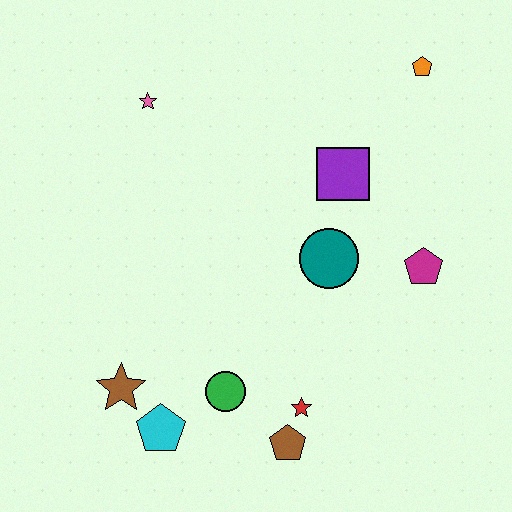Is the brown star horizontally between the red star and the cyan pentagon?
No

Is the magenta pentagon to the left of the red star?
No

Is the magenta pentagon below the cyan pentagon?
No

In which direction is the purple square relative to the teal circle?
The purple square is above the teal circle.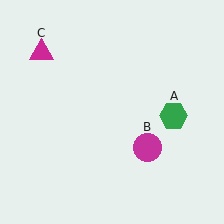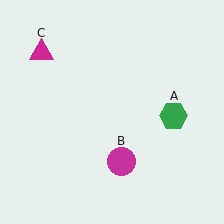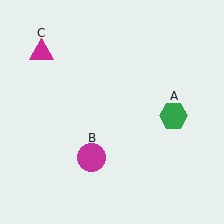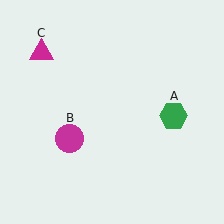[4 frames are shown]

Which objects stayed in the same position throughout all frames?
Green hexagon (object A) and magenta triangle (object C) remained stationary.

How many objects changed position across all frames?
1 object changed position: magenta circle (object B).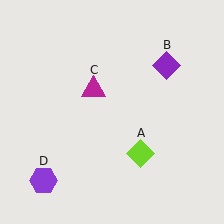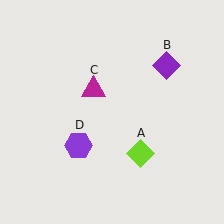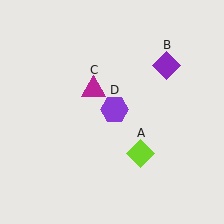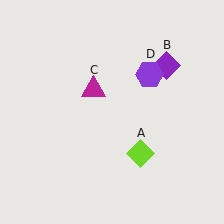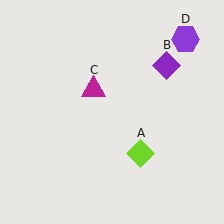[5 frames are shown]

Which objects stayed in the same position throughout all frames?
Lime diamond (object A) and purple diamond (object B) and magenta triangle (object C) remained stationary.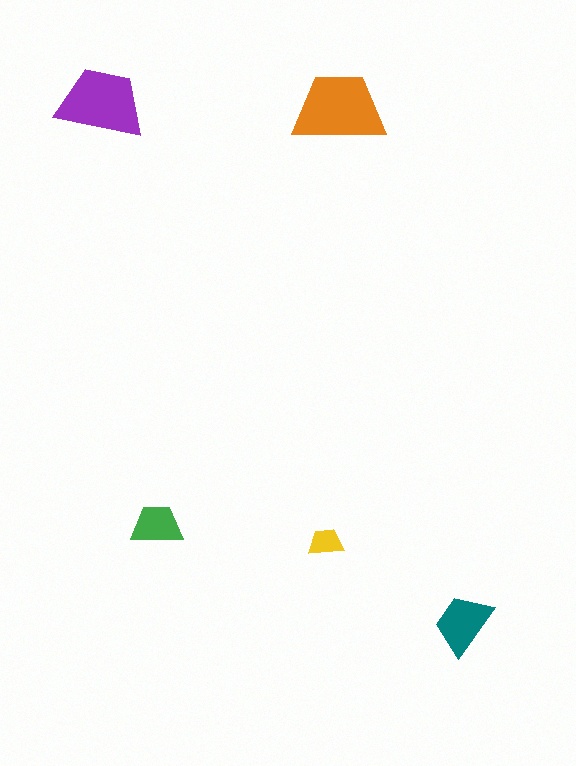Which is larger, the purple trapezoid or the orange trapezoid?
The orange one.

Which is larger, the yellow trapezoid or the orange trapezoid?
The orange one.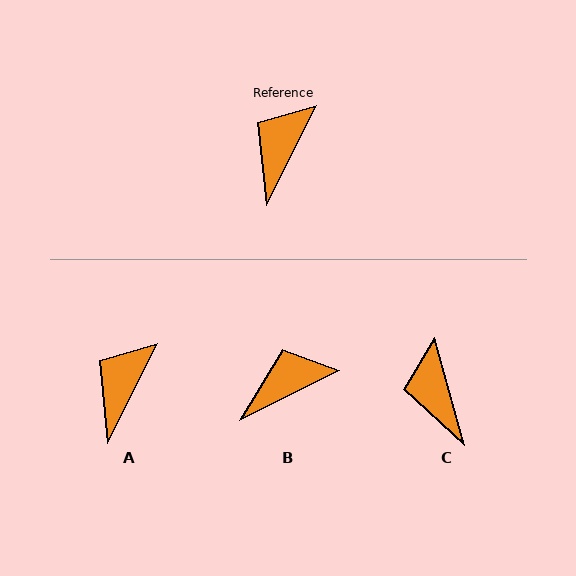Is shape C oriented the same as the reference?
No, it is off by about 42 degrees.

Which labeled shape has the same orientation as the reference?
A.